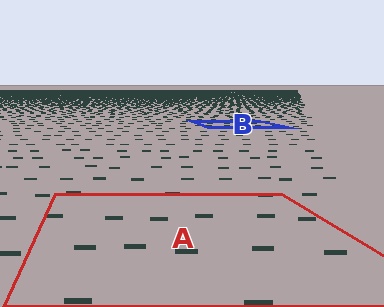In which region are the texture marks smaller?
The texture marks are smaller in region B, because it is farther away.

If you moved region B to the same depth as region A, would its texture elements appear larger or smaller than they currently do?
They would appear larger. At a closer depth, the same texture elements are projected at a bigger on-screen size.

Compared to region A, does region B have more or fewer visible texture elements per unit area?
Region B has more texture elements per unit area — they are packed more densely because it is farther away.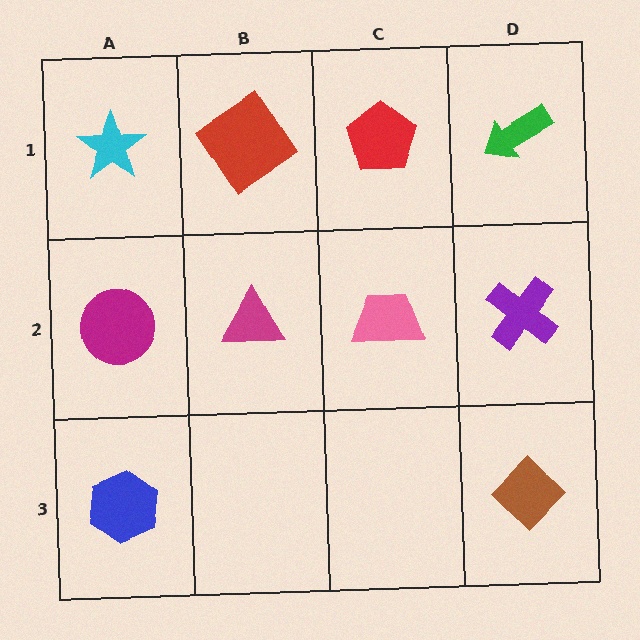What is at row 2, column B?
A magenta triangle.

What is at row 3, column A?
A blue hexagon.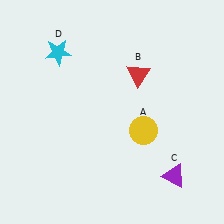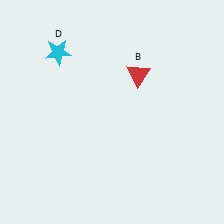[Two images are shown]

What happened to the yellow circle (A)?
The yellow circle (A) was removed in Image 2. It was in the bottom-right area of Image 1.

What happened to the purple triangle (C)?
The purple triangle (C) was removed in Image 2. It was in the bottom-right area of Image 1.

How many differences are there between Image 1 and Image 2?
There are 2 differences between the two images.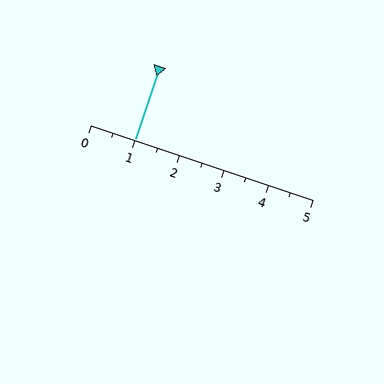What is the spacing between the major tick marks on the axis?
The major ticks are spaced 1 apart.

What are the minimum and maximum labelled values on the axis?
The axis runs from 0 to 5.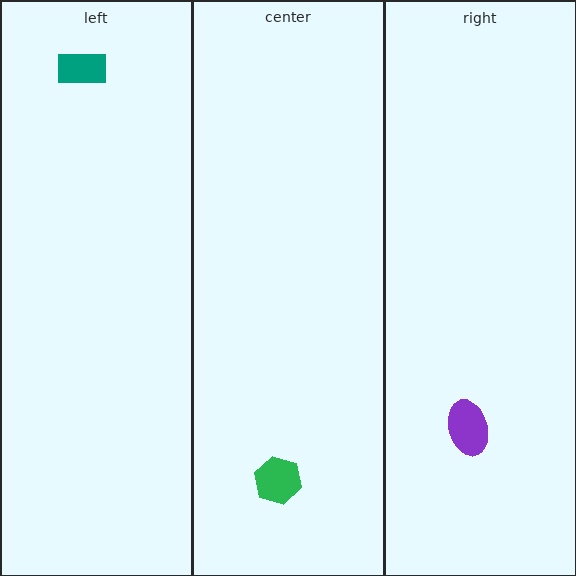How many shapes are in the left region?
1.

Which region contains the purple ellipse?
The right region.